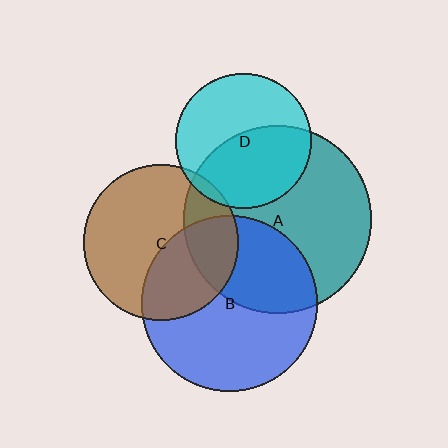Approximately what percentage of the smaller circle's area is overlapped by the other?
Approximately 25%.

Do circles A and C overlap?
Yes.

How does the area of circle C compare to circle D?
Approximately 1.3 times.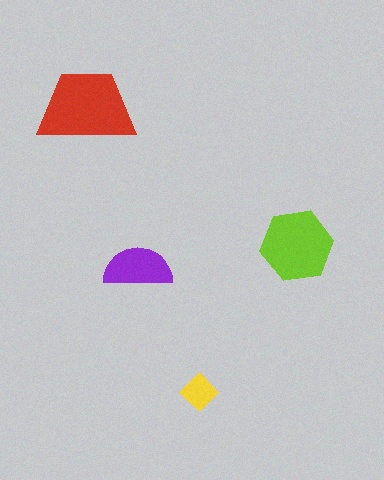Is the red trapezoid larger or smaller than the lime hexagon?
Larger.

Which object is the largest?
The red trapezoid.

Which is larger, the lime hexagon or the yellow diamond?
The lime hexagon.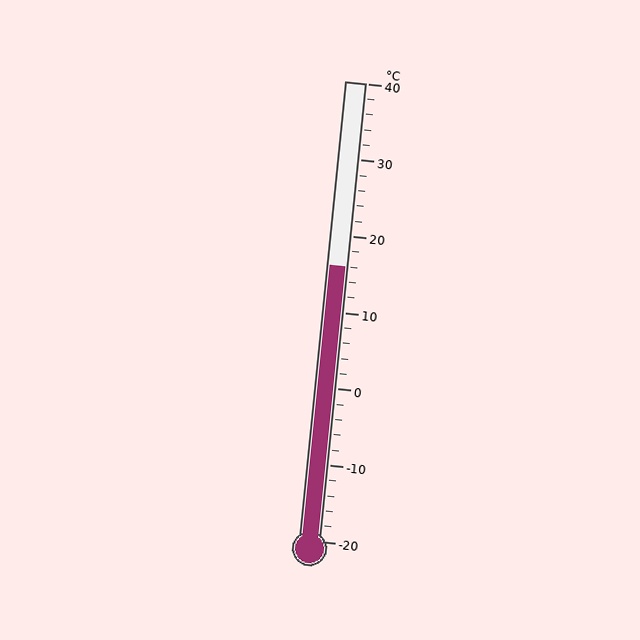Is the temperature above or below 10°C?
The temperature is above 10°C.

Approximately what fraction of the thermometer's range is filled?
The thermometer is filled to approximately 60% of its range.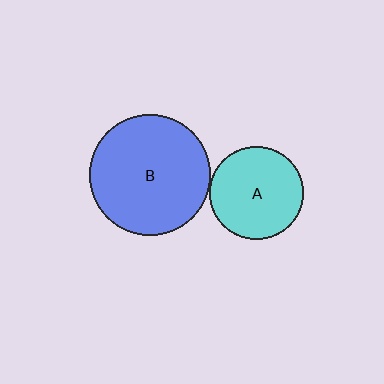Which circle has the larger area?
Circle B (blue).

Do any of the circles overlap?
No, none of the circles overlap.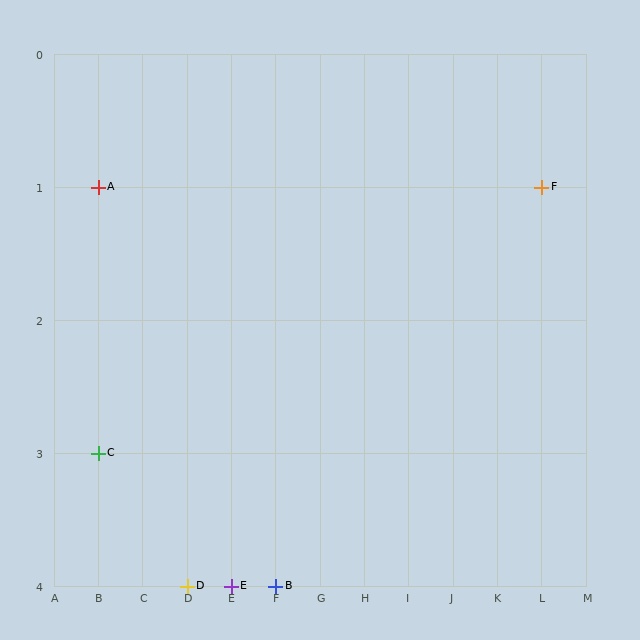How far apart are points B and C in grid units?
Points B and C are 4 columns and 1 row apart (about 4.1 grid units diagonally).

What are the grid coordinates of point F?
Point F is at grid coordinates (L, 1).